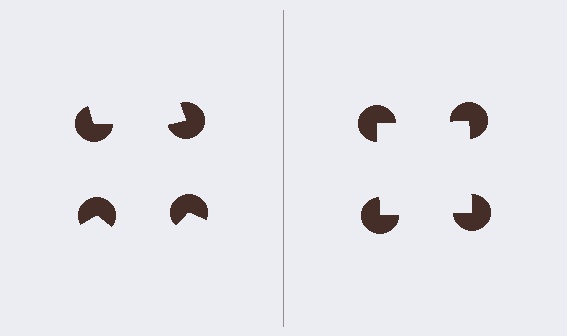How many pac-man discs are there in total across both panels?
8 — 4 on each side.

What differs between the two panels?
The pac-man discs are positioned identically on both sides; only the wedge orientations differ. On the right they align to a square; on the left they are misaligned.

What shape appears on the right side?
An illusory square.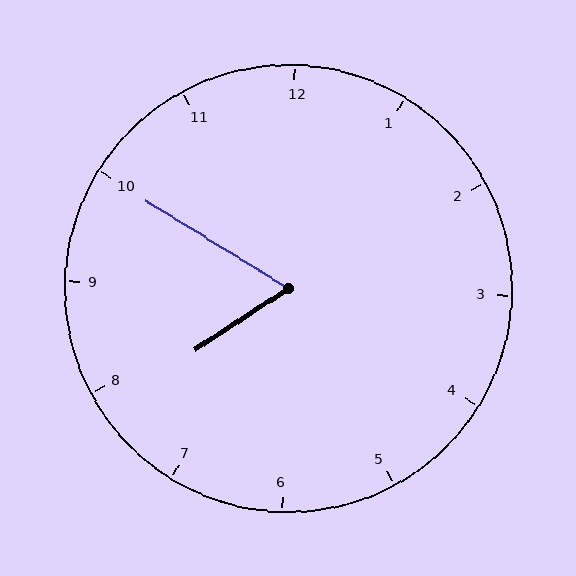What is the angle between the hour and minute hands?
Approximately 65 degrees.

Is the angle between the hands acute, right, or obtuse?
It is acute.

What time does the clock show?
7:50.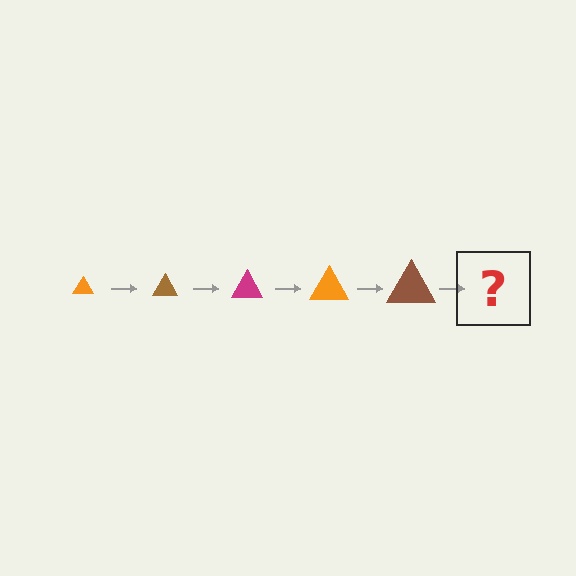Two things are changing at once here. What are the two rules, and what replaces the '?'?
The two rules are that the triangle grows larger each step and the color cycles through orange, brown, and magenta. The '?' should be a magenta triangle, larger than the previous one.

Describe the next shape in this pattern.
It should be a magenta triangle, larger than the previous one.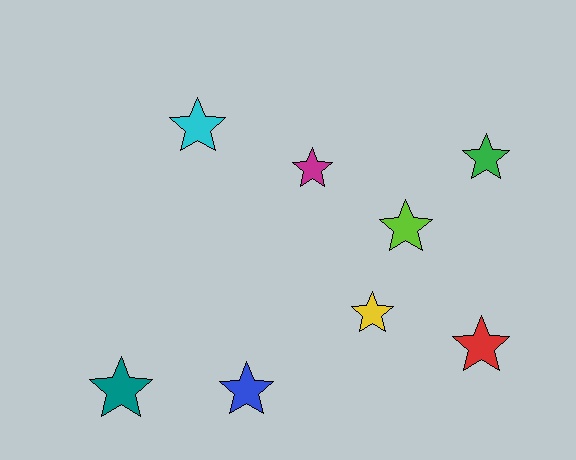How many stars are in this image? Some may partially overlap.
There are 8 stars.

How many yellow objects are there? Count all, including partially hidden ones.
There is 1 yellow object.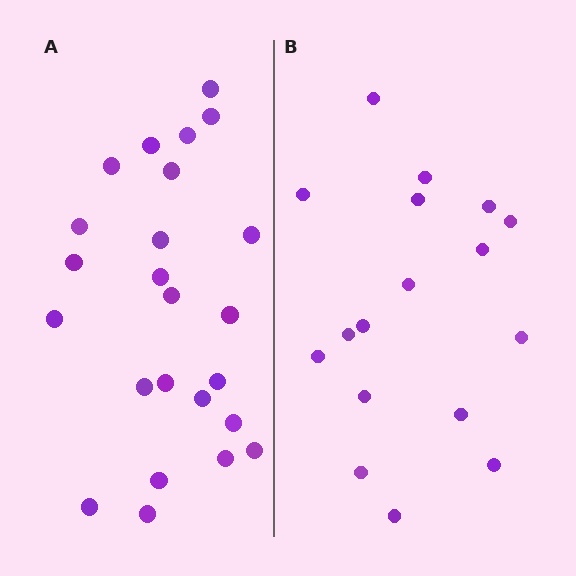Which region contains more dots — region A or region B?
Region A (the left region) has more dots.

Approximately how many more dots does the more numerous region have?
Region A has roughly 8 or so more dots than region B.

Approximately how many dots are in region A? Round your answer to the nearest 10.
About 20 dots. (The exact count is 24, which rounds to 20.)